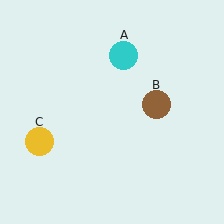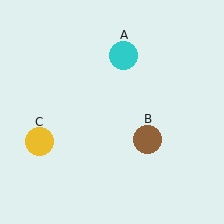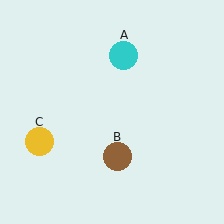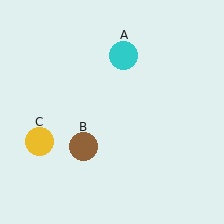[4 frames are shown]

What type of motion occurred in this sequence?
The brown circle (object B) rotated clockwise around the center of the scene.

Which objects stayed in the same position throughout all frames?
Cyan circle (object A) and yellow circle (object C) remained stationary.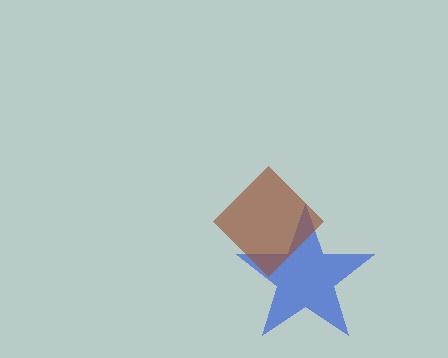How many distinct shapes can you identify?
There are 2 distinct shapes: a blue star, a brown diamond.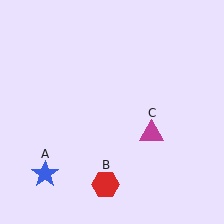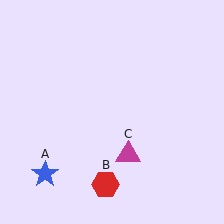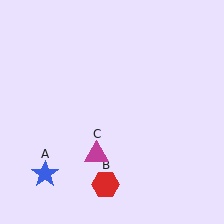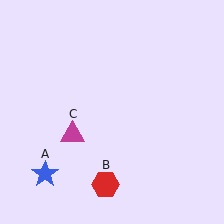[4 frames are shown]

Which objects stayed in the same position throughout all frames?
Blue star (object A) and red hexagon (object B) remained stationary.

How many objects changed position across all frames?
1 object changed position: magenta triangle (object C).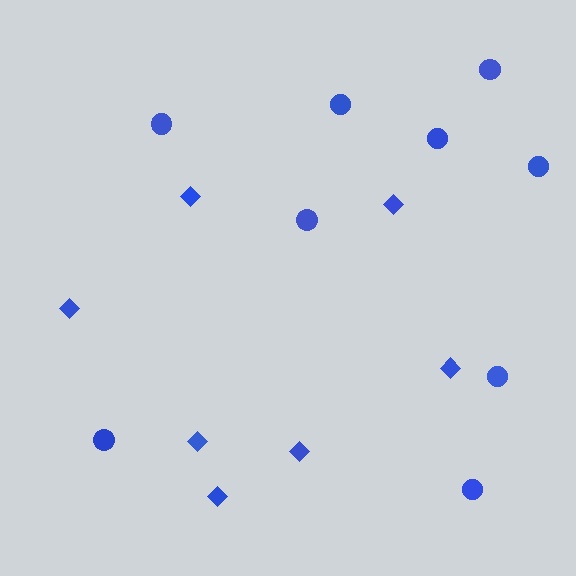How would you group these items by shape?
There are 2 groups: one group of circles (9) and one group of diamonds (7).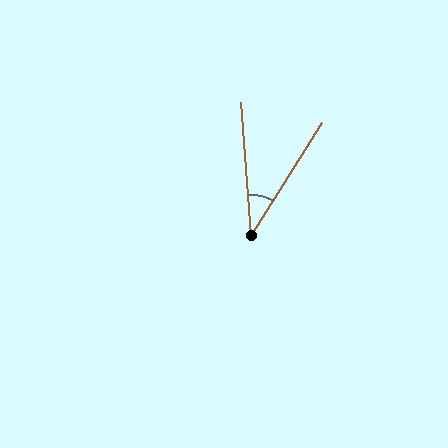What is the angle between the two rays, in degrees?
Approximately 37 degrees.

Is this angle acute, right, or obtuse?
It is acute.